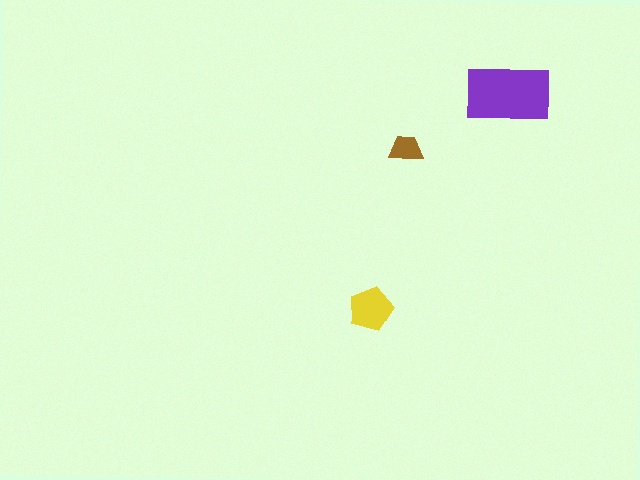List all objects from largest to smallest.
The purple rectangle, the yellow pentagon, the brown trapezoid.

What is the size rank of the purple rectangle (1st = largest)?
1st.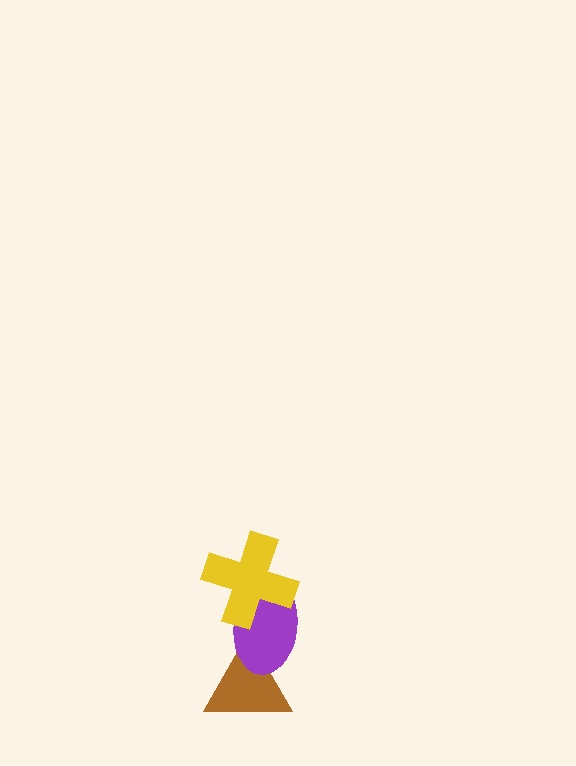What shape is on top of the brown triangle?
The purple ellipse is on top of the brown triangle.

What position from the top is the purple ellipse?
The purple ellipse is 2nd from the top.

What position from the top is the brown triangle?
The brown triangle is 3rd from the top.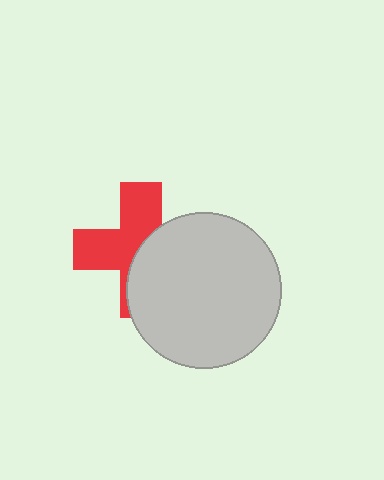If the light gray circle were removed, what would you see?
You would see the complete red cross.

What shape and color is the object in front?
The object in front is a light gray circle.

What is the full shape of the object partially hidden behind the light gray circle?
The partially hidden object is a red cross.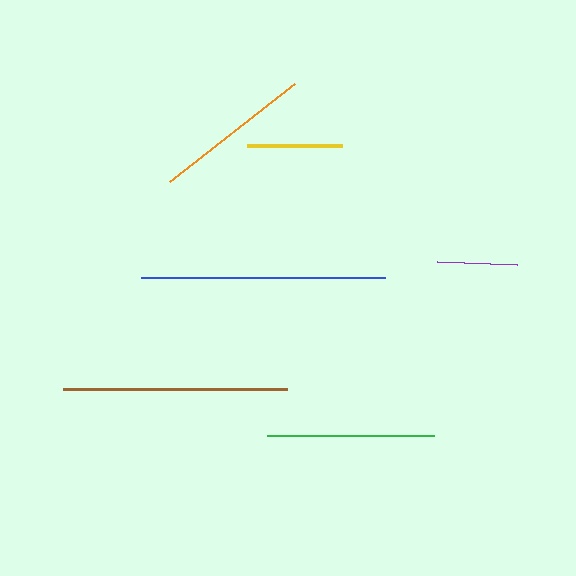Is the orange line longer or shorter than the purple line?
The orange line is longer than the purple line.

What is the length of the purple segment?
The purple segment is approximately 80 pixels long.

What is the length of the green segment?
The green segment is approximately 167 pixels long.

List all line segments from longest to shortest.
From longest to shortest: blue, brown, green, orange, yellow, purple.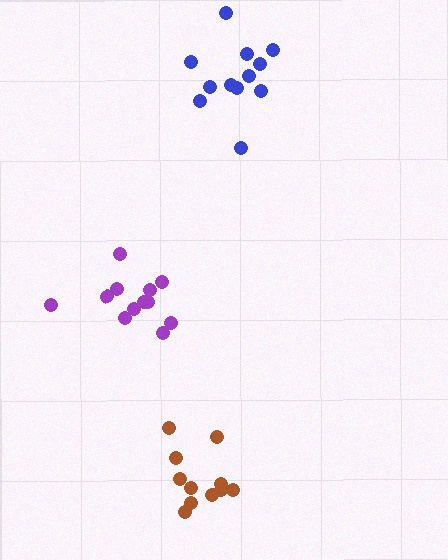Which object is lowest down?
The brown cluster is bottommost.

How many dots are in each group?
Group 1: 12 dots, Group 2: 11 dots, Group 3: 12 dots (35 total).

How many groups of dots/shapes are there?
There are 3 groups.